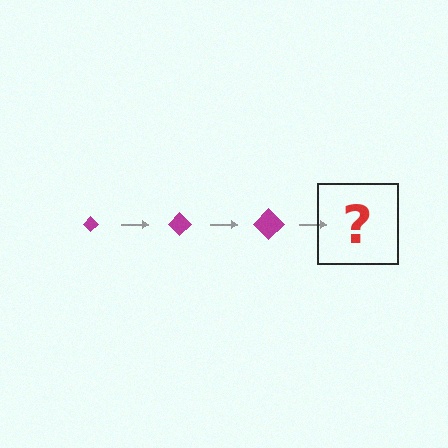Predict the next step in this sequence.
The next step is a magenta diamond, larger than the previous one.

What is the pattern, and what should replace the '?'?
The pattern is that the diamond gets progressively larger each step. The '?' should be a magenta diamond, larger than the previous one.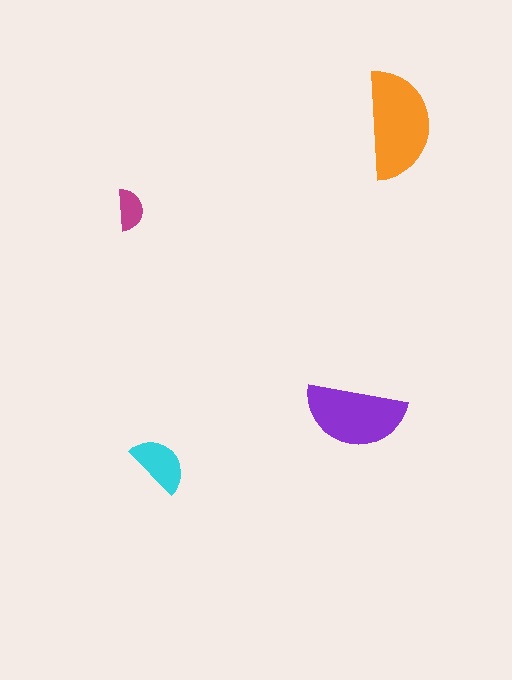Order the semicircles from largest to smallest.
the orange one, the purple one, the cyan one, the magenta one.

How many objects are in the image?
There are 4 objects in the image.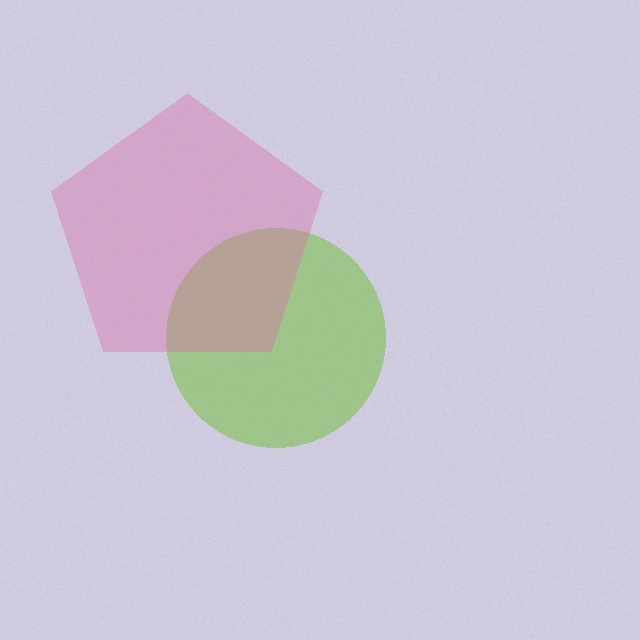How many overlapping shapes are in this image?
There are 2 overlapping shapes in the image.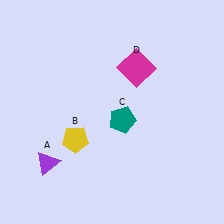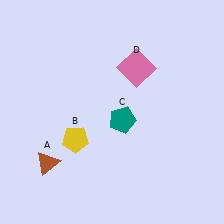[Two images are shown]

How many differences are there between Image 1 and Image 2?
There are 2 differences between the two images.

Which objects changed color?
A changed from purple to brown. D changed from magenta to pink.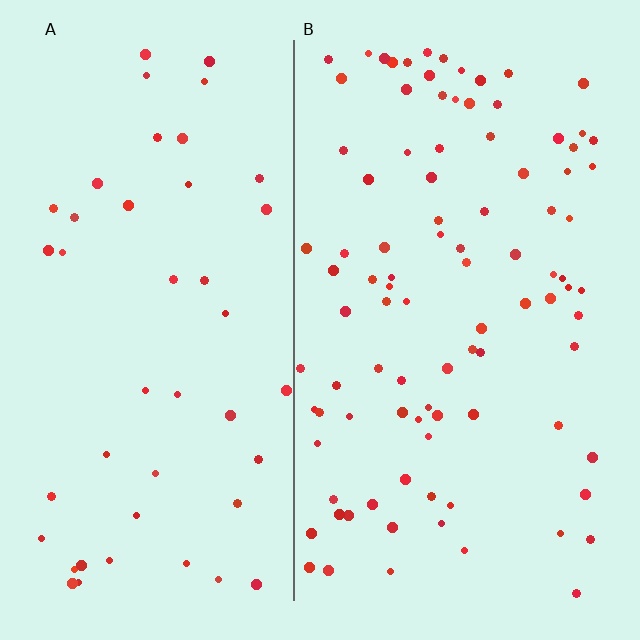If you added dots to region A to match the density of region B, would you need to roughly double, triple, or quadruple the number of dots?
Approximately double.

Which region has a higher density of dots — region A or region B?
B (the right).